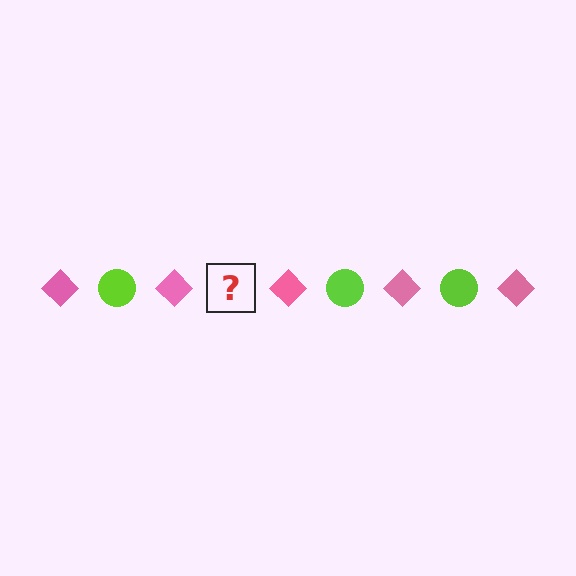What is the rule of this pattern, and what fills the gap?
The rule is that the pattern alternates between pink diamond and lime circle. The gap should be filled with a lime circle.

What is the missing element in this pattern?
The missing element is a lime circle.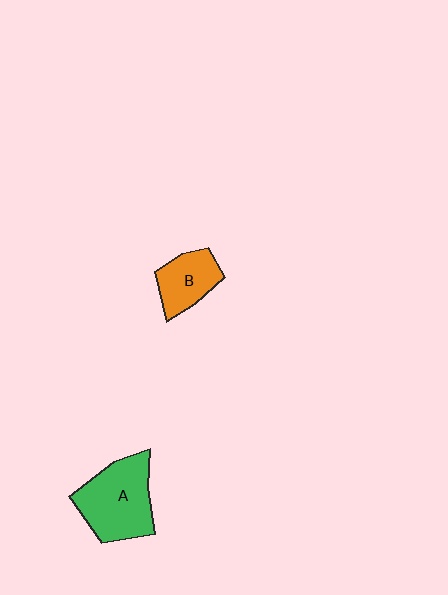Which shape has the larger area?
Shape A (green).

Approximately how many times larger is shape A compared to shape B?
Approximately 1.7 times.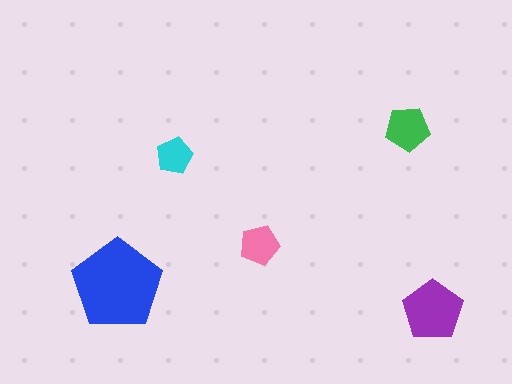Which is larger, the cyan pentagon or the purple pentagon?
The purple one.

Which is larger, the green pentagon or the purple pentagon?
The purple one.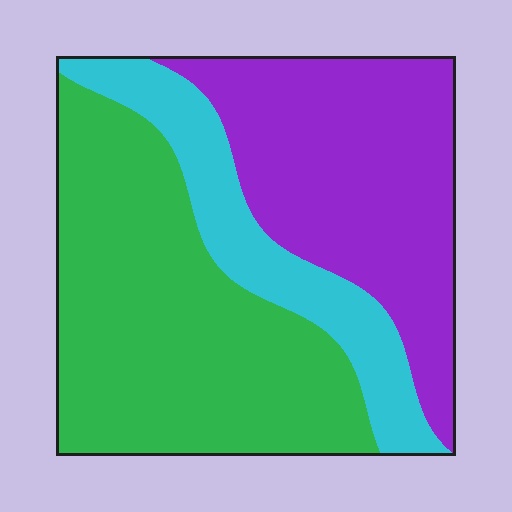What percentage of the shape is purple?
Purple covers roughly 35% of the shape.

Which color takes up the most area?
Green, at roughly 45%.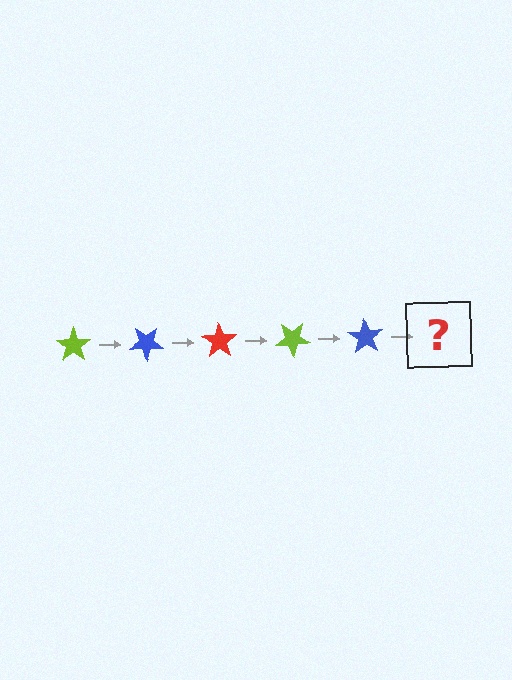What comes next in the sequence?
The next element should be a red star, rotated 175 degrees from the start.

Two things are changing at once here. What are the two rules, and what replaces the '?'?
The two rules are that it rotates 35 degrees each step and the color cycles through lime, blue, and red. The '?' should be a red star, rotated 175 degrees from the start.